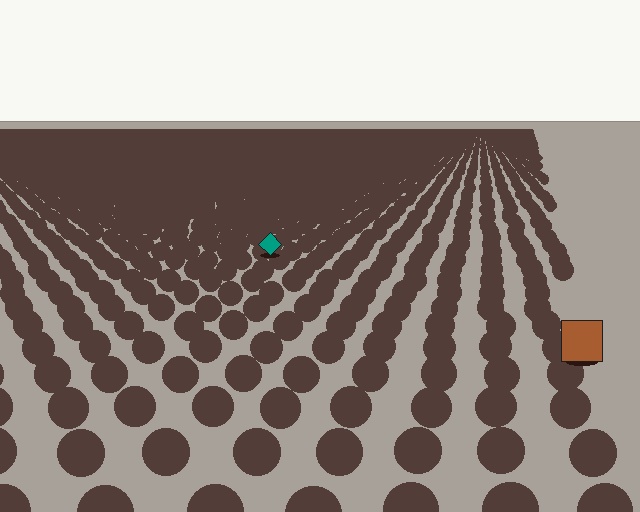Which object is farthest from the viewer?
The teal diamond is farthest from the viewer. It appears smaller and the ground texture around it is denser.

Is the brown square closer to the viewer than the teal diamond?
Yes. The brown square is closer — you can tell from the texture gradient: the ground texture is coarser near it.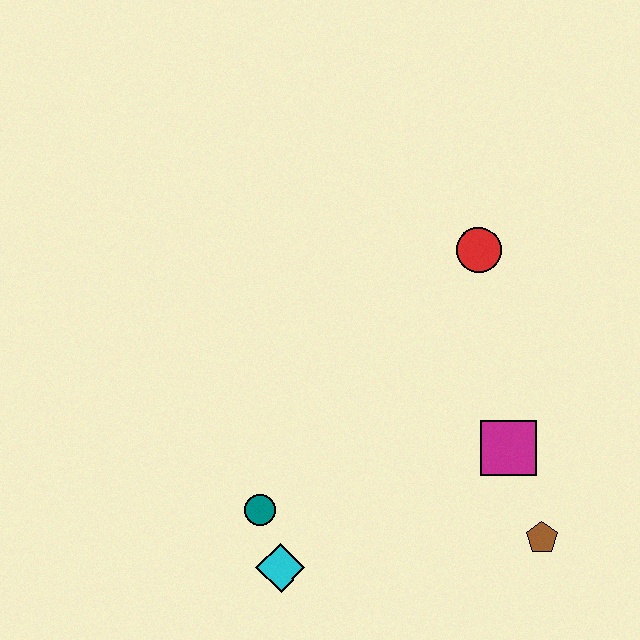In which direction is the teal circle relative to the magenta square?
The teal circle is to the left of the magenta square.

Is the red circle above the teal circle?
Yes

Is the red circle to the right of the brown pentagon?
No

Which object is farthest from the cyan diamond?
The red circle is farthest from the cyan diamond.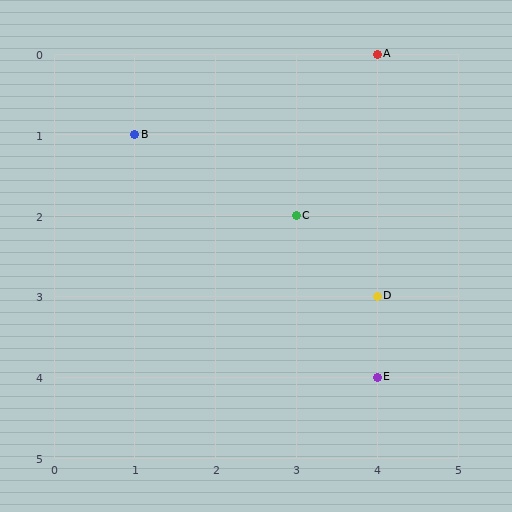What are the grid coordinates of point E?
Point E is at grid coordinates (4, 4).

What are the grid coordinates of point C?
Point C is at grid coordinates (3, 2).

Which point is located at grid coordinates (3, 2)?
Point C is at (3, 2).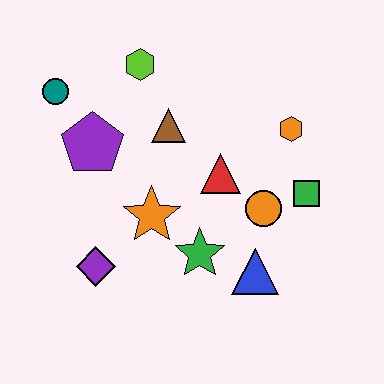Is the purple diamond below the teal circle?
Yes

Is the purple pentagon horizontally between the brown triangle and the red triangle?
No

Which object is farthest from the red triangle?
The teal circle is farthest from the red triangle.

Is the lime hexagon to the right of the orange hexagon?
No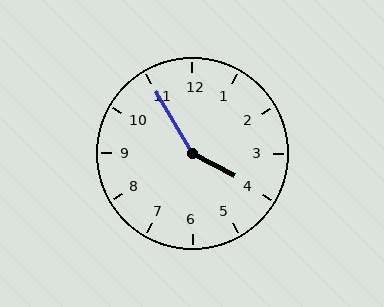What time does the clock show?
3:55.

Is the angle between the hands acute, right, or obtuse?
It is obtuse.